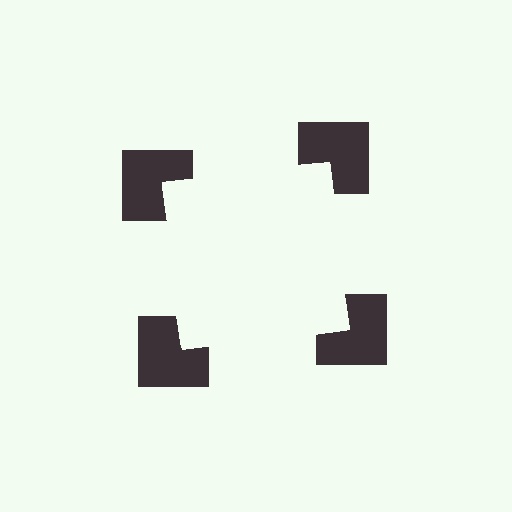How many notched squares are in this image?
There are 4 — one at each vertex of the illusory square.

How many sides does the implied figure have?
4 sides.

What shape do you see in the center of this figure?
An illusory square — its edges are inferred from the aligned wedge cuts in the notched squares, not physically drawn.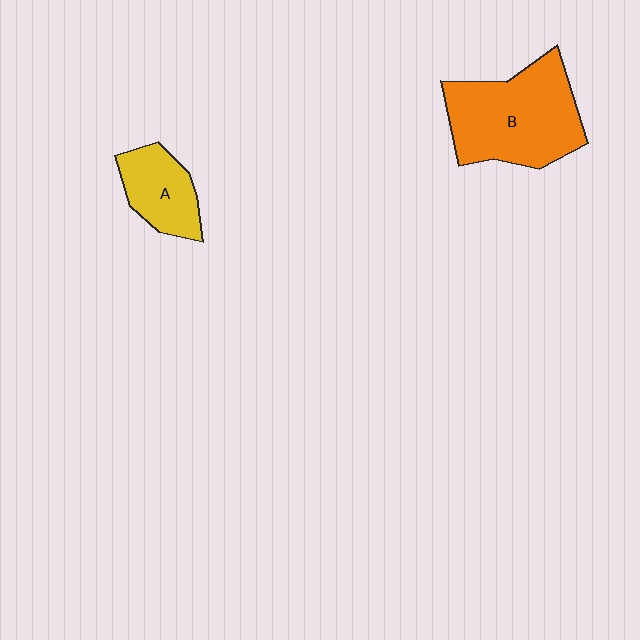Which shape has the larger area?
Shape B (orange).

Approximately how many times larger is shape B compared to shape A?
Approximately 2.1 times.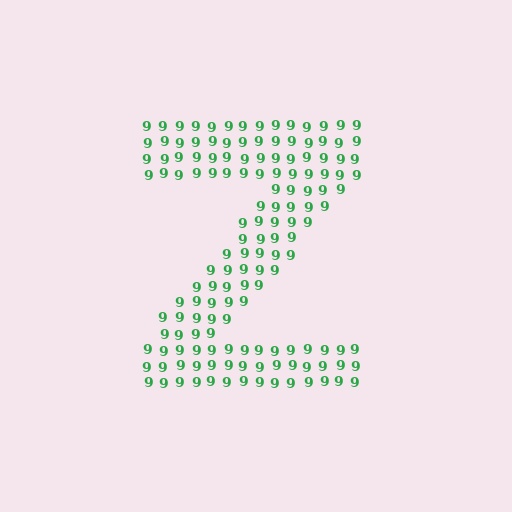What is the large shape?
The large shape is the letter Z.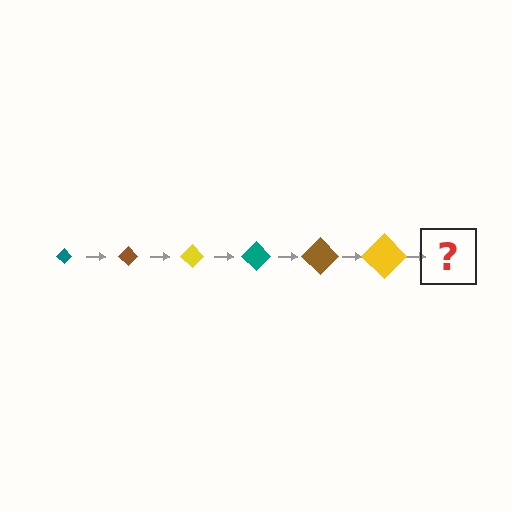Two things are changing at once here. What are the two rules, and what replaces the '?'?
The two rules are that the diamond grows larger each step and the color cycles through teal, brown, and yellow. The '?' should be a teal diamond, larger than the previous one.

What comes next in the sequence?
The next element should be a teal diamond, larger than the previous one.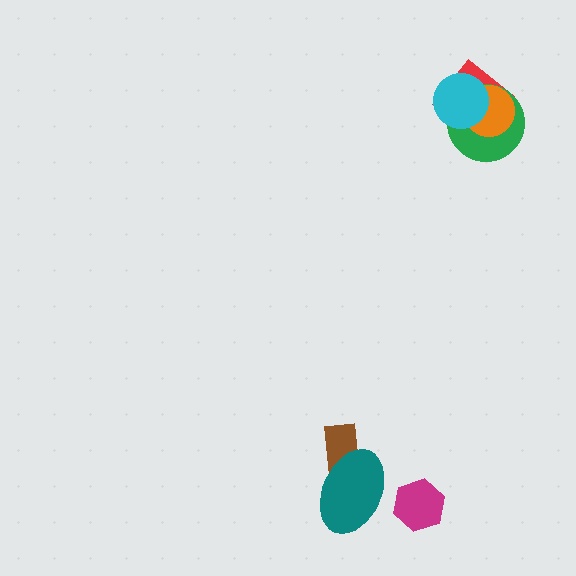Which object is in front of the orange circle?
The cyan circle is in front of the orange circle.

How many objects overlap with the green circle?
3 objects overlap with the green circle.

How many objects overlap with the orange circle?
3 objects overlap with the orange circle.